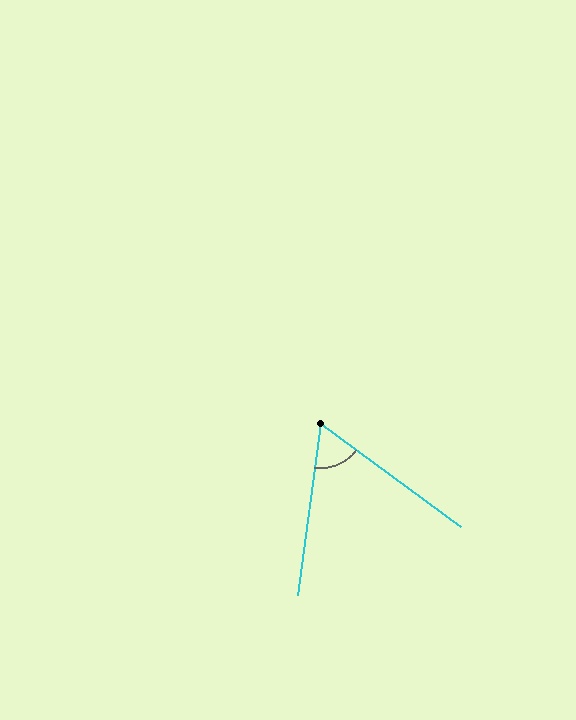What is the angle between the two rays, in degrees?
Approximately 62 degrees.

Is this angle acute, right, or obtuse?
It is acute.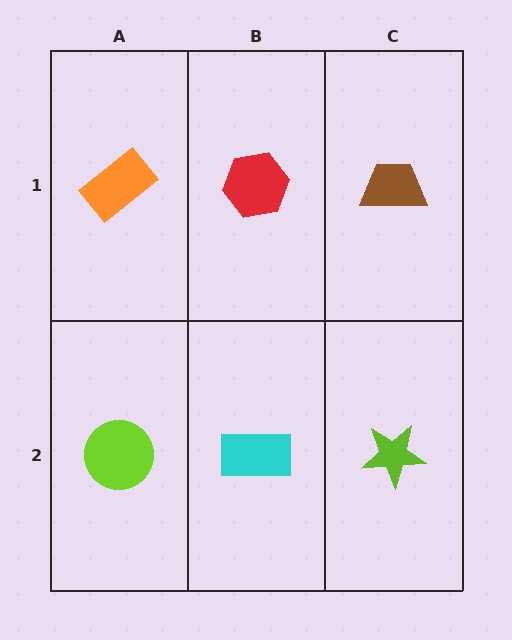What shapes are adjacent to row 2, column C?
A brown trapezoid (row 1, column C), a cyan rectangle (row 2, column B).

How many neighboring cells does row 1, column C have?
2.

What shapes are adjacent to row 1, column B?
A cyan rectangle (row 2, column B), an orange rectangle (row 1, column A), a brown trapezoid (row 1, column C).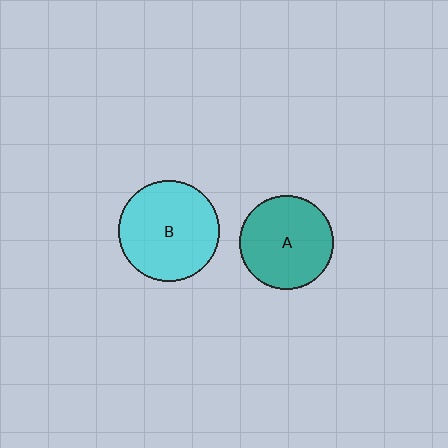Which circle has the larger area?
Circle B (cyan).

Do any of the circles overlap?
No, none of the circles overlap.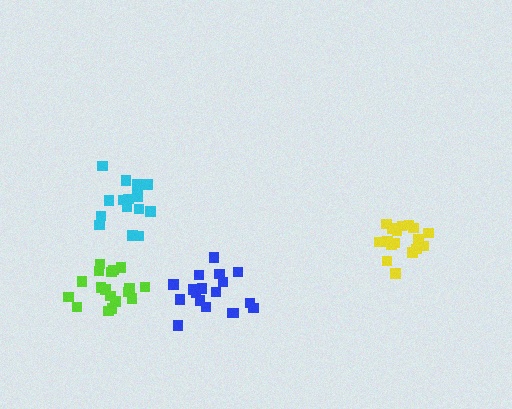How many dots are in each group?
Group 1: 18 dots, Group 2: 16 dots, Group 3: 17 dots, Group 4: 19 dots (70 total).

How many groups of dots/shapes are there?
There are 4 groups.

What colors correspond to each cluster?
The clusters are colored: blue, cyan, yellow, lime.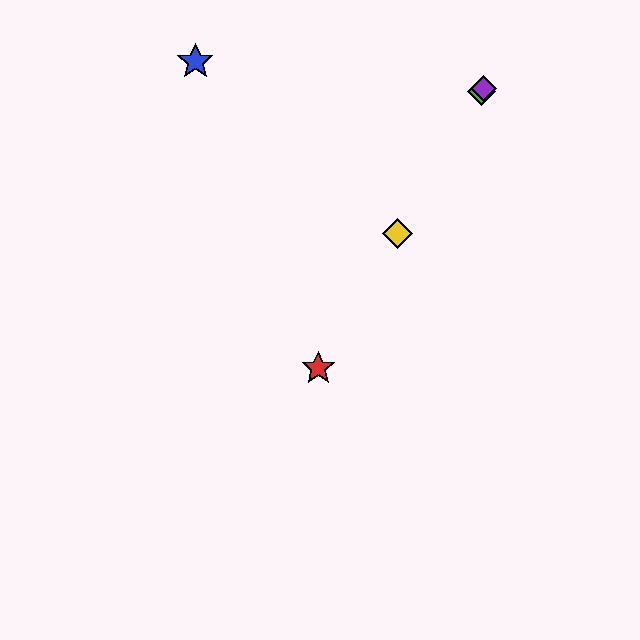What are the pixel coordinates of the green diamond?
The green diamond is at (482, 91).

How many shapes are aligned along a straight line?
4 shapes (the red star, the green diamond, the yellow diamond, the purple diamond) are aligned along a straight line.